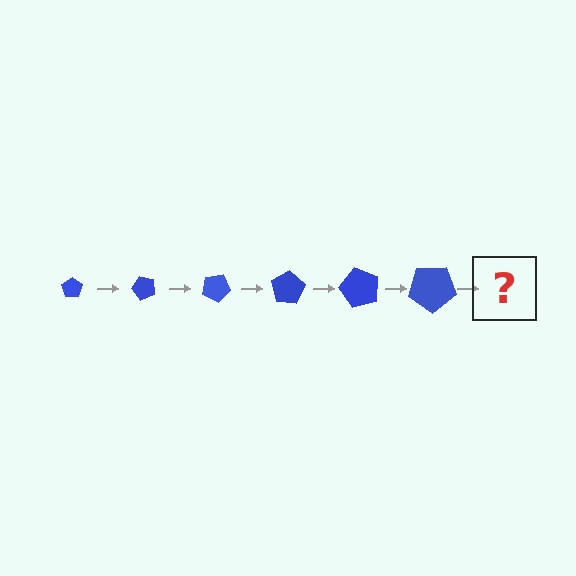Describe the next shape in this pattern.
It should be a pentagon, larger than the previous one and rotated 300 degrees from the start.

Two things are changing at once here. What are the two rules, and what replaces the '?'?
The two rules are that the pentagon grows larger each step and it rotates 50 degrees each step. The '?' should be a pentagon, larger than the previous one and rotated 300 degrees from the start.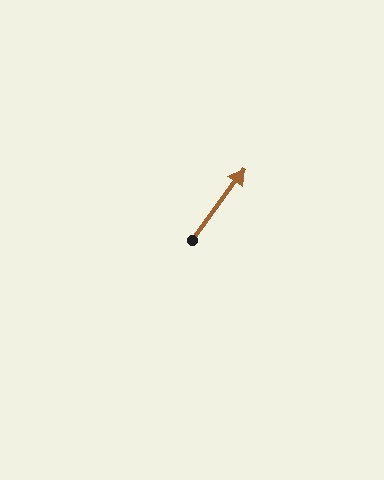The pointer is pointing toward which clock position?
Roughly 1 o'clock.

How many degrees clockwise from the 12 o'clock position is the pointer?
Approximately 36 degrees.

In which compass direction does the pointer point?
Northeast.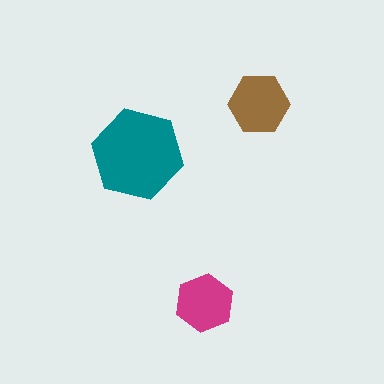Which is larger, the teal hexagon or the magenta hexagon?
The teal one.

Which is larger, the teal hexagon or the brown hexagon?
The teal one.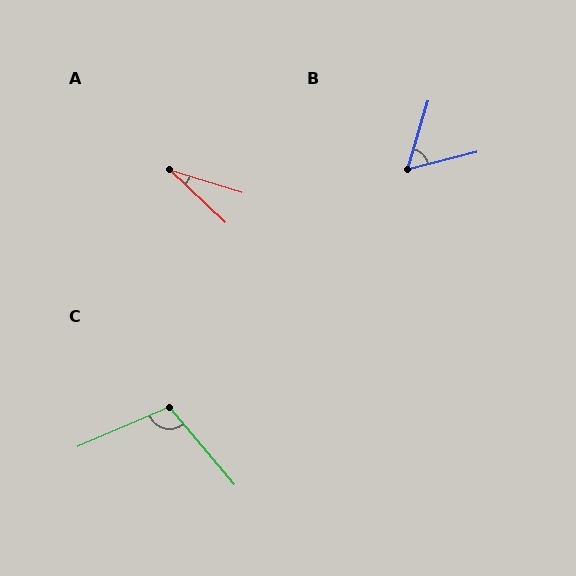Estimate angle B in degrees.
Approximately 60 degrees.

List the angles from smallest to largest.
A (27°), B (60°), C (107°).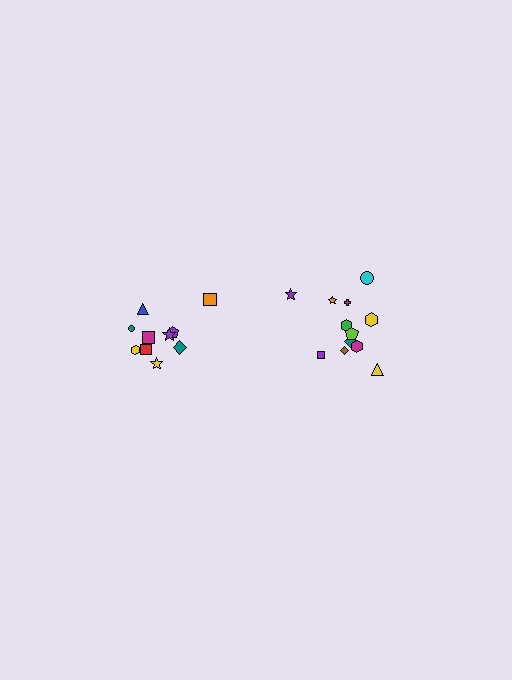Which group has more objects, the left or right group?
The right group.